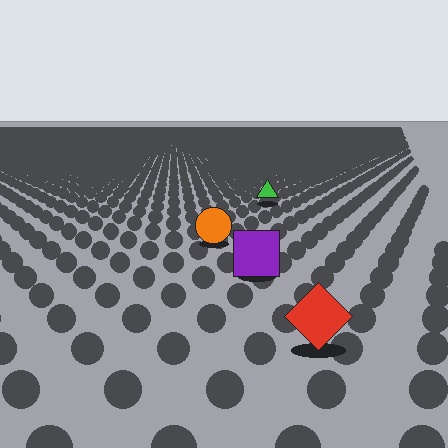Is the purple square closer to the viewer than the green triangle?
Yes. The purple square is closer — you can tell from the texture gradient: the ground texture is coarser near it.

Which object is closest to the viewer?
The red diamond is closest. The texture marks near it are larger and more spread out.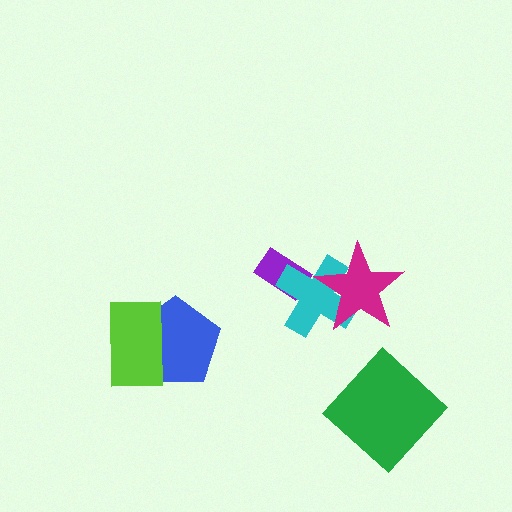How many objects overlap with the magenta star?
1 object overlaps with the magenta star.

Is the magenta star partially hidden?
No, no other shape covers it.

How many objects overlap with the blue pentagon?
1 object overlaps with the blue pentagon.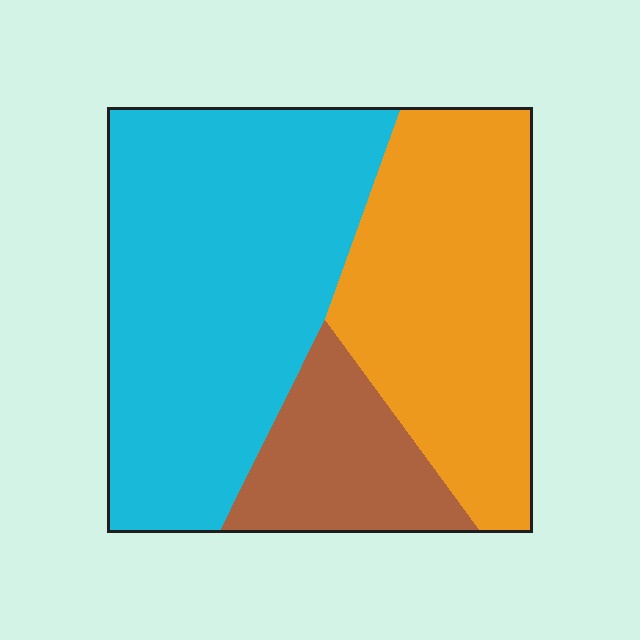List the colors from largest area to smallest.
From largest to smallest: cyan, orange, brown.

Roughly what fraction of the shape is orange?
Orange covers roughly 35% of the shape.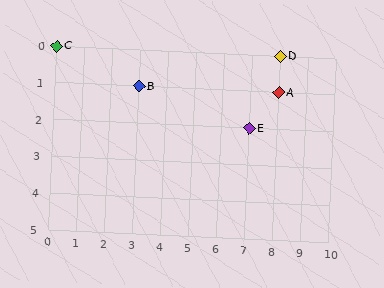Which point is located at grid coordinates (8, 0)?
Point D is at (8, 0).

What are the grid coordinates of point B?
Point B is at grid coordinates (3, 1).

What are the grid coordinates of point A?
Point A is at grid coordinates (8, 1).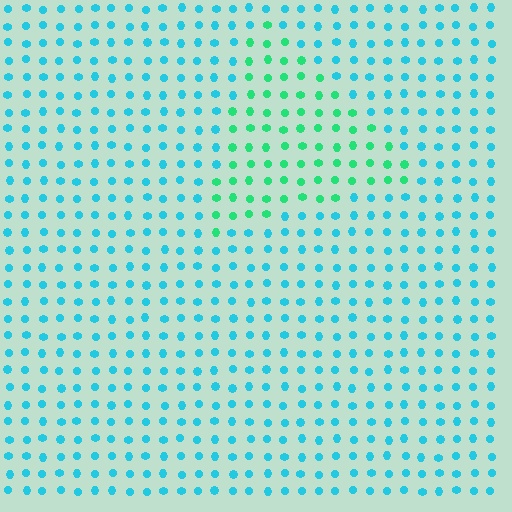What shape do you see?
I see a triangle.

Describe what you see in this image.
The image is filled with small cyan elements in a uniform arrangement. A triangle-shaped region is visible where the elements are tinted to a slightly different hue, forming a subtle color boundary.